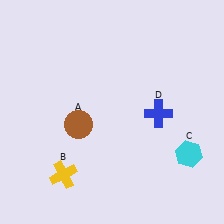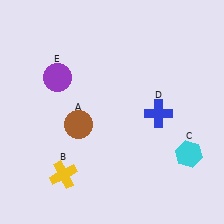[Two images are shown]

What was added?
A purple circle (E) was added in Image 2.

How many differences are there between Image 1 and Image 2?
There is 1 difference between the two images.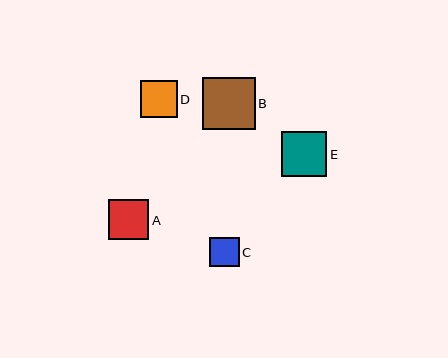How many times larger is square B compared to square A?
Square B is approximately 1.3 times the size of square A.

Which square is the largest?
Square B is the largest with a size of approximately 53 pixels.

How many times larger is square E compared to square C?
Square E is approximately 1.5 times the size of square C.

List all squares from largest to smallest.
From largest to smallest: B, E, A, D, C.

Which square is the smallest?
Square C is the smallest with a size of approximately 30 pixels.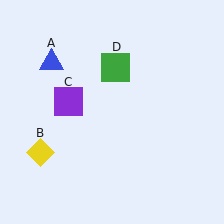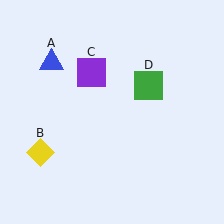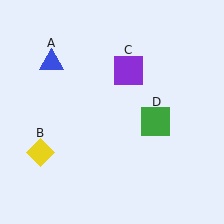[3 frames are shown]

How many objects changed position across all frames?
2 objects changed position: purple square (object C), green square (object D).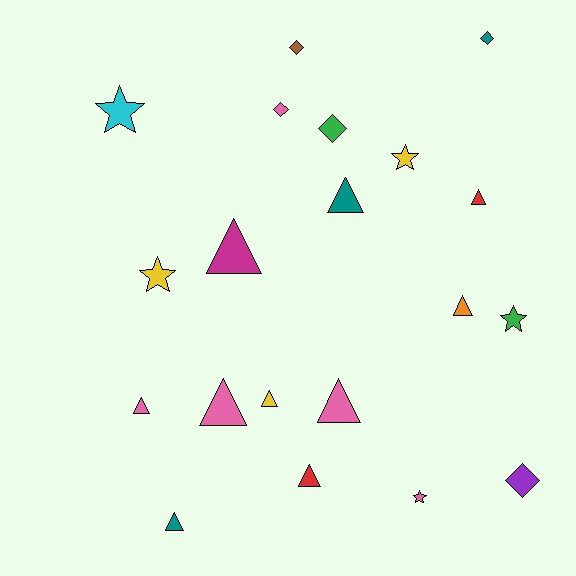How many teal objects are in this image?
There are 3 teal objects.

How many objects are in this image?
There are 20 objects.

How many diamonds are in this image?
There are 5 diamonds.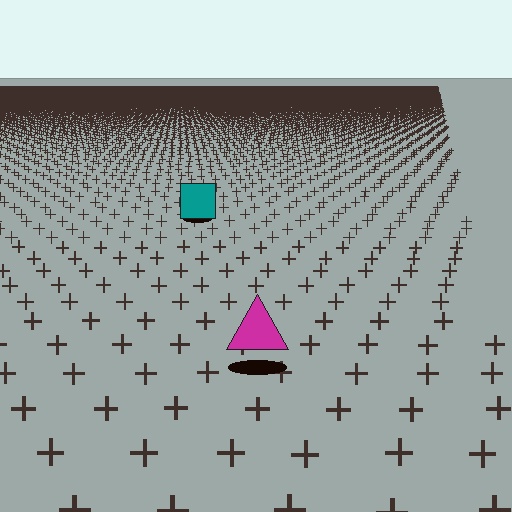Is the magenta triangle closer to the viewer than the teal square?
Yes. The magenta triangle is closer — you can tell from the texture gradient: the ground texture is coarser near it.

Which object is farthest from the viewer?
The teal square is farthest from the viewer. It appears smaller and the ground texture around it is denser.